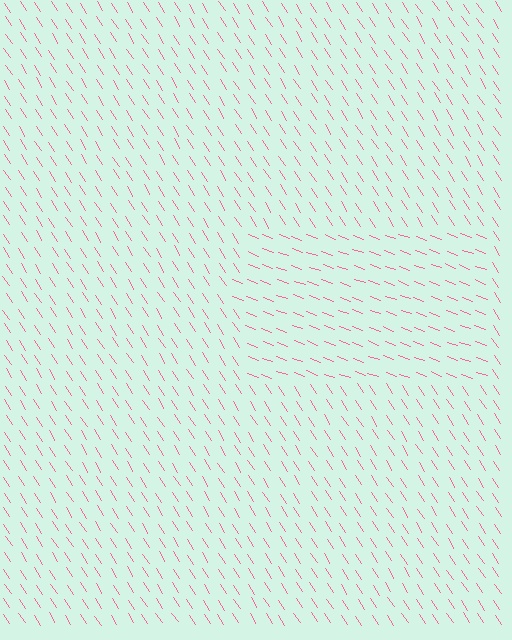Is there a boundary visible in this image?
Yes, there is a texture boundary formed by a change in line orientation.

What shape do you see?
I see a rectangle.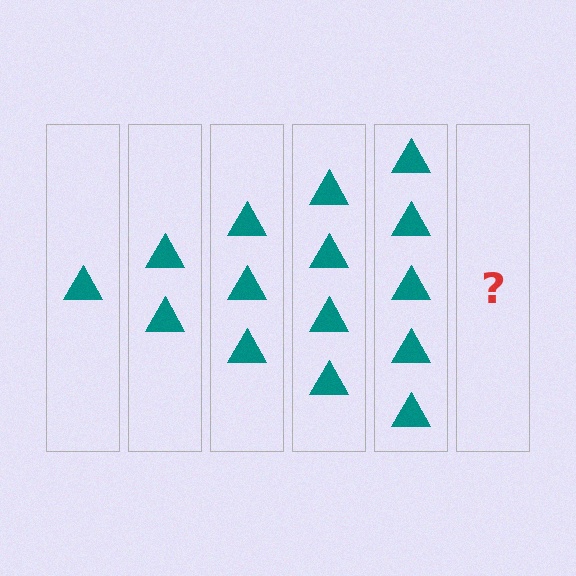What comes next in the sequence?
The next element should be 6 triangles.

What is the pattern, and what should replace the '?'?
The pattern is that each step adds one more triangle. The '?' should be 6 triangles.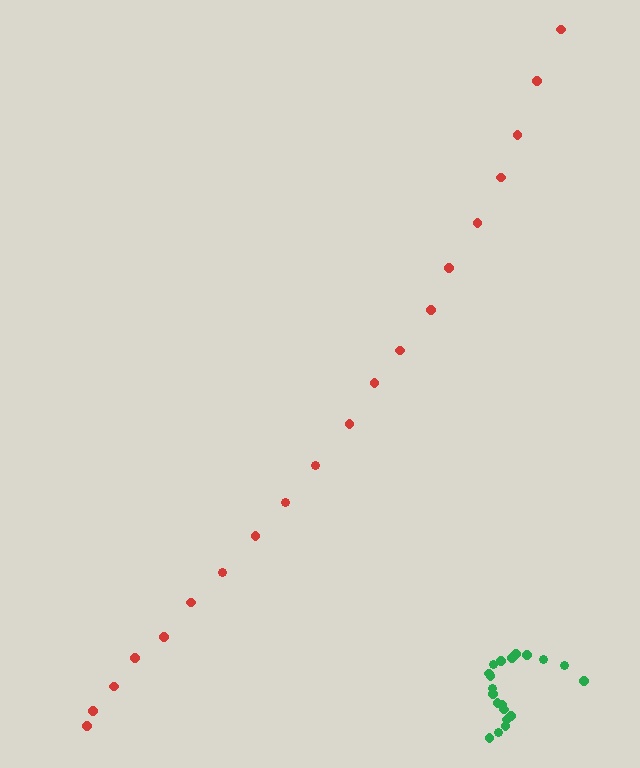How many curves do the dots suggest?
There are 2 distinct paths.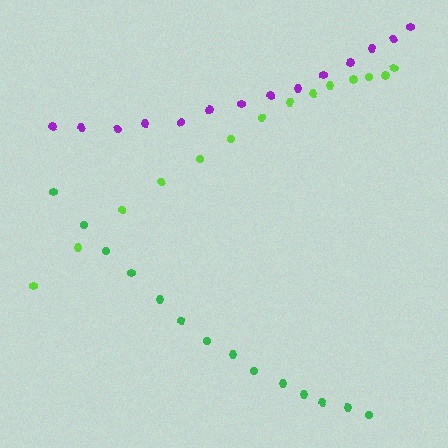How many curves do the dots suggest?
There are 3 distinct paths.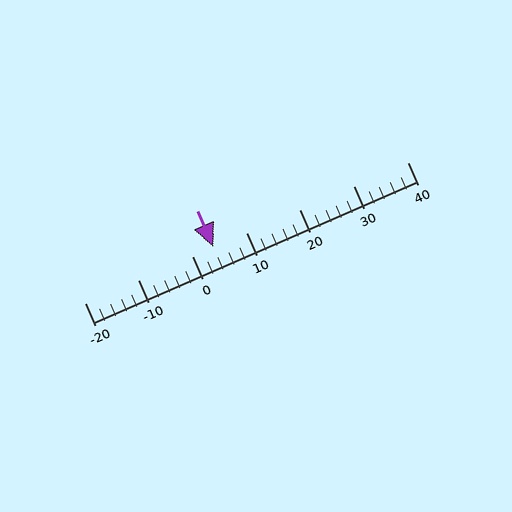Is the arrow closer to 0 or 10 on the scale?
The arrow is closer to 0.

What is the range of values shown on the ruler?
The ruler shows values from -20 to 40.